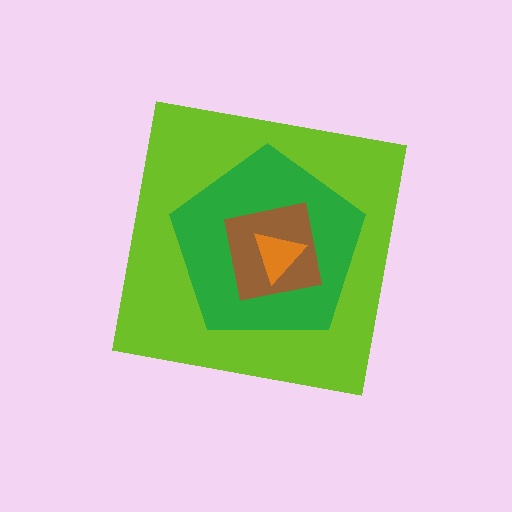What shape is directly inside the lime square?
The green pentagon.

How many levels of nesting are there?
4.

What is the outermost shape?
The lime square.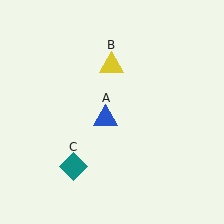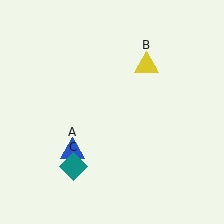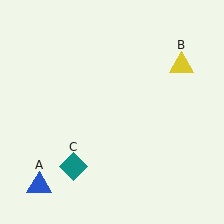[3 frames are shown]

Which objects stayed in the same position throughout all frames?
Teal diamond (object C) remained stationary.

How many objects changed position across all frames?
2 objects changed position: blue triangle (object A), yellow triangle (object B).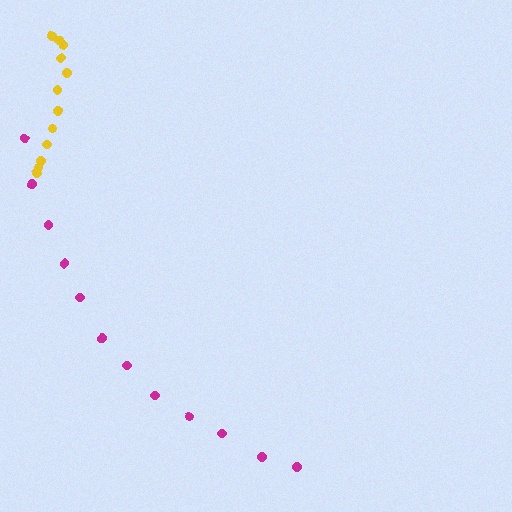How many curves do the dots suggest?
There are 2 distinct paths.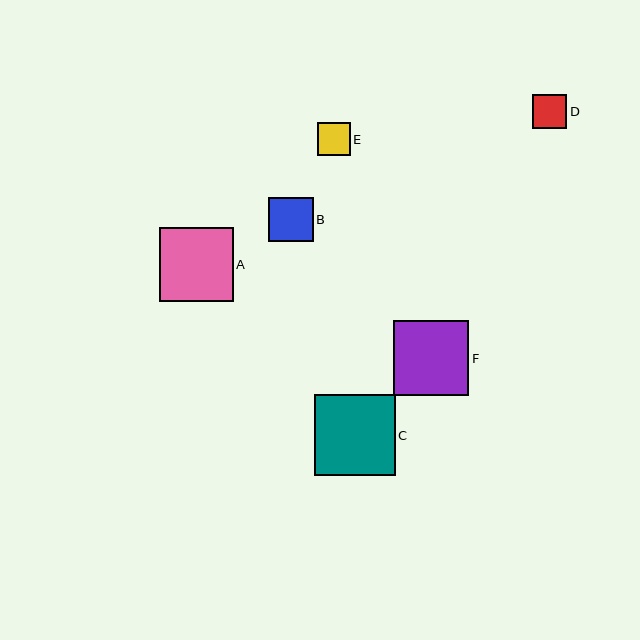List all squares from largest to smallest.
From largest to smallest: C, F, A, B, D, E.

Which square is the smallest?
Square E is the smallest with a size of approximately 33 pixels.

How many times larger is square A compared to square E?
Square A is approximately 2.2 times the size of square E.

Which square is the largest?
Square C is the largest with a size of approximately 81 pixels.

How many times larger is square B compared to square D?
Square B is approximately 1.3 times the size of square D.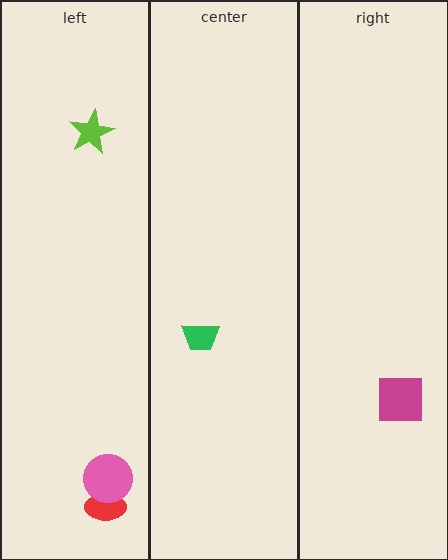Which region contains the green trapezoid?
The center region.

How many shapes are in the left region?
3.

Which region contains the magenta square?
The right region.